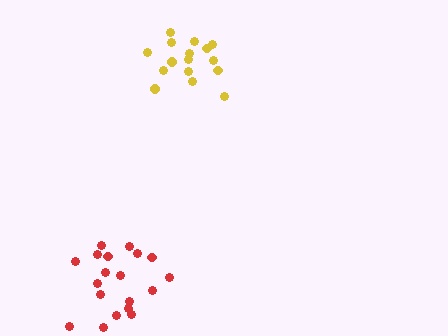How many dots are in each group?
Group 1: 19 dots, Group 2: 16 dots (35 total).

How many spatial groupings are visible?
There are 2 spatial groupings.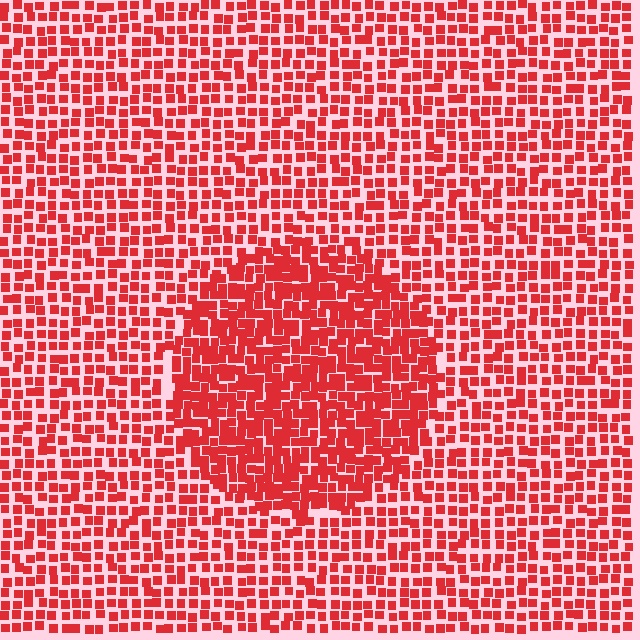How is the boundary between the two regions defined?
The boundary is defined by a change in element density (approximately 1.7x ratio). All elements are the same color, size, and shape.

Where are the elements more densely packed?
The elements are more densely packed inside the circle boundary.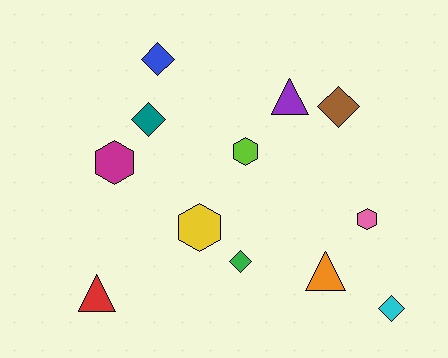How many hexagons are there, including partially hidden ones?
There are 4 hexagons.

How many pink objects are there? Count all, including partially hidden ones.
There is 1 pink object.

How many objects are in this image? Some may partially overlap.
There are 12 objects.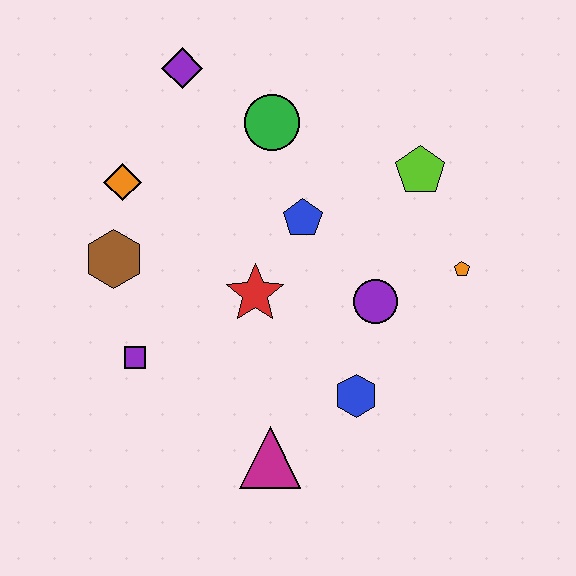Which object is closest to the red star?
The blue pentagon is closest to the red star.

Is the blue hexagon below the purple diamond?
Yes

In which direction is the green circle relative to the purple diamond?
The green circle is to the right of the purple diamond.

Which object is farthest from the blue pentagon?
The magenta triangle is farthest from the blue pentagon.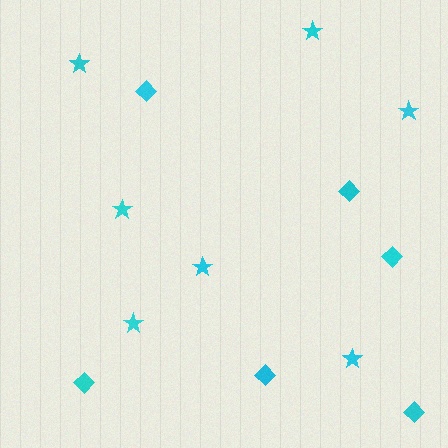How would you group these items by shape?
There are 2 groups: one group of stars (7) and one group of diamonds (6).